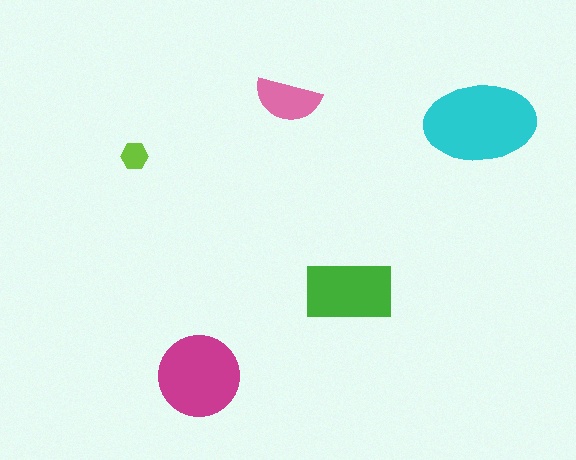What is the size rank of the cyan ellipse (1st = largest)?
1st.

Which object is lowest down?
The magenta circle is bottommost.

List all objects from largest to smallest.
The cyan ellipse, the magenta circle, the green rectangle, the pink semicircle, the lime hexagon.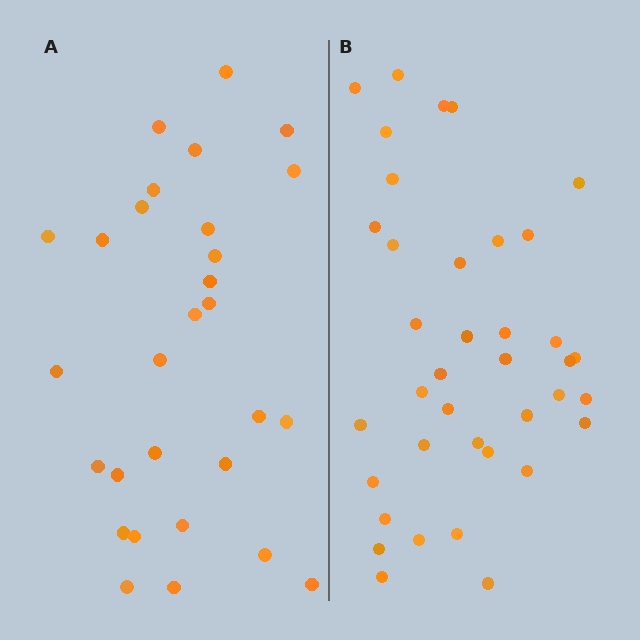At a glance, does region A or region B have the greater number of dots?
Region B (the right region) has more dots.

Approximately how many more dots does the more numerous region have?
Region B has roughly 8 or so more dots than region A.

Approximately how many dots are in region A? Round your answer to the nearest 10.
About 30 dots. (The exact count is 29, which rounds to 30.)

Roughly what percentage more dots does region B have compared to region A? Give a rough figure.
About 30% more.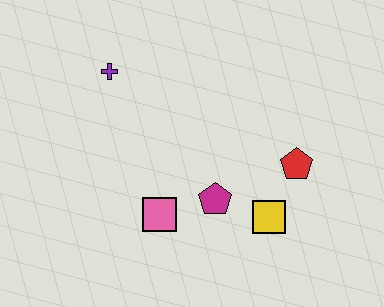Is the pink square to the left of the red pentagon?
Yes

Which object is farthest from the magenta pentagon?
The purple cross is farthest from the magenta pentagon.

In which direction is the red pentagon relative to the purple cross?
The red pentagon is to the right of the purple cross.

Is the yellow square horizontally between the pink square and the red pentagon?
Yes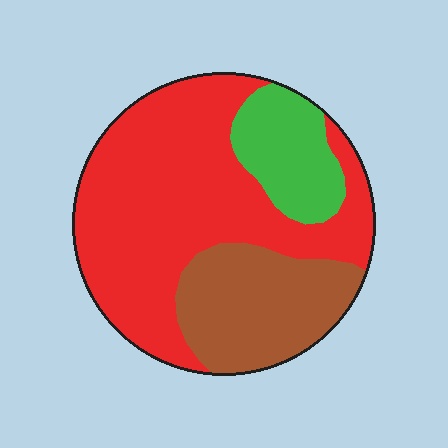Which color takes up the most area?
Red, at roughly 60%.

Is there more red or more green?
Red.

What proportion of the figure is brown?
Brown covers 25% of the figure.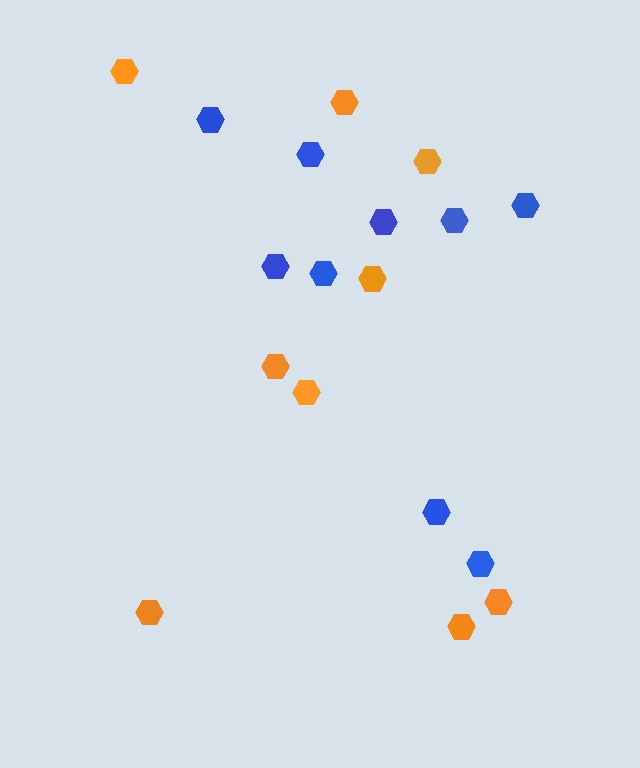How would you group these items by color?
There are 2 groups: one group of blue hexagons (9) and one group of orange hexagons (9).